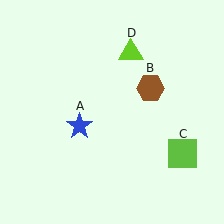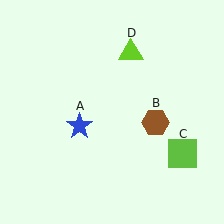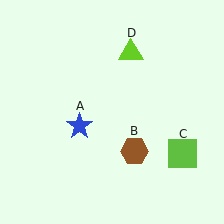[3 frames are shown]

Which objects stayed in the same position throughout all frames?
Blue star (object A) and lime square (object C) and lime triangle (object D) remained stationary.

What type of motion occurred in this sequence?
The brown hexagon (object B) rotated clockwise around the center of the scene.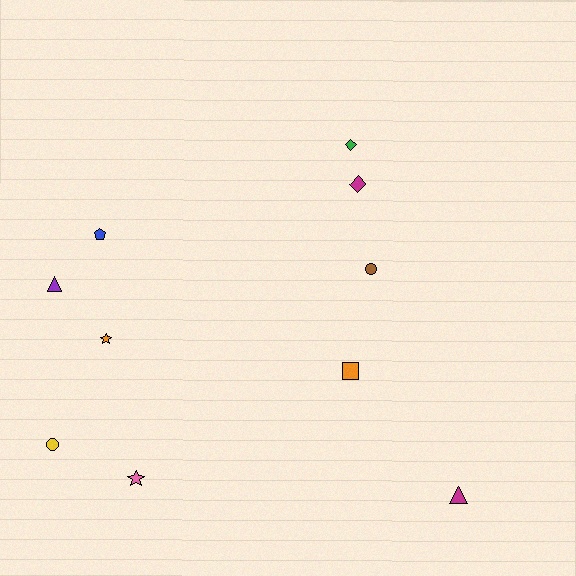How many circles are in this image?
There are 2 circles.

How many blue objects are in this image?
There is 1 blue object.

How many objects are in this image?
There are 10 objects.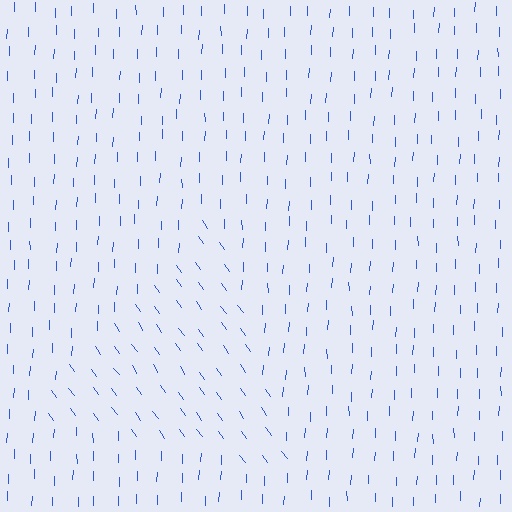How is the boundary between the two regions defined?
The boundary is defined purely by a change in line orientation (approximately 37 degrees difference). All lines are the same color and thickness.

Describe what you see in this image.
The image is filled with small blue line segments. A triangle region in the image has lines oriented differently from the surrounding lines, creating a visible texture boundary.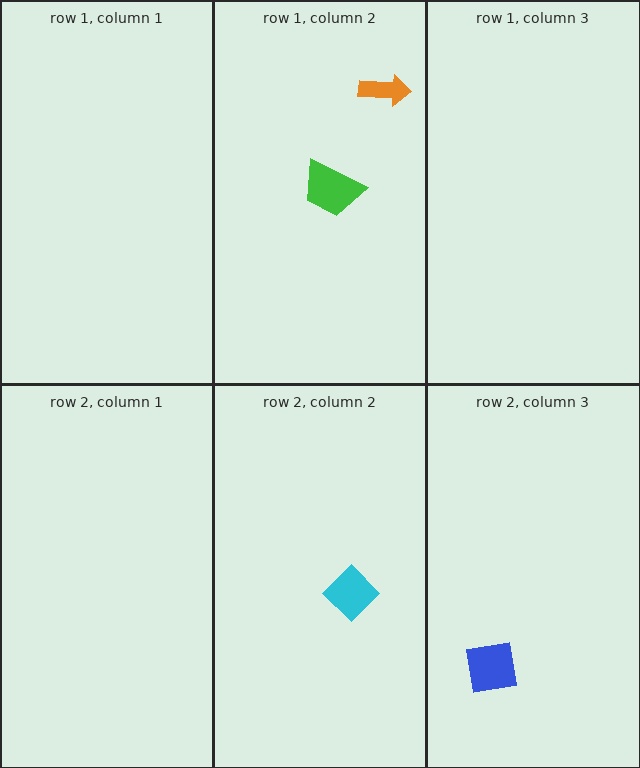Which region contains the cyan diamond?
The row 2, column 2 region.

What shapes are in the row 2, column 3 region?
The blue square.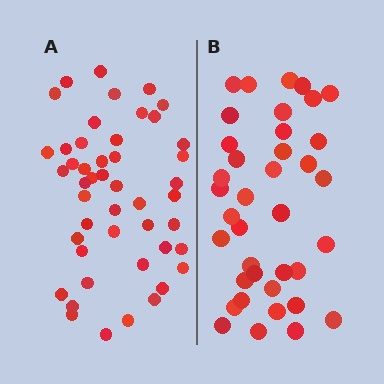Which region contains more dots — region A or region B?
Region A (the left region) has more dots.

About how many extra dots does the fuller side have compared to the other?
Region A has roughly 8 or so more dots than region B.